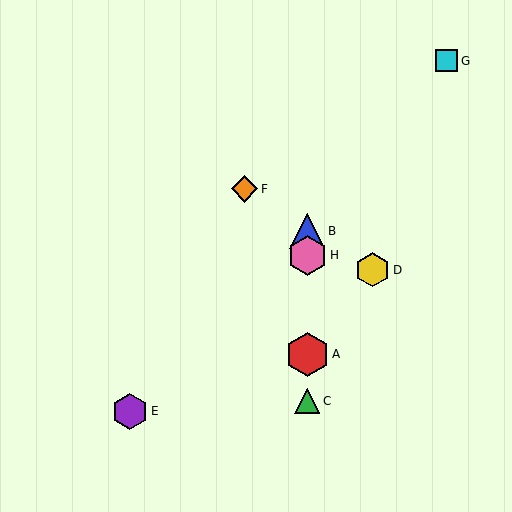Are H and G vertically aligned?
No, H is at x≈307 and G is at x≈446.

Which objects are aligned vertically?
Objects A, B, C, H are aligned vertically.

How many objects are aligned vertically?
4 objects (A, B, C, H) are aligned vertically.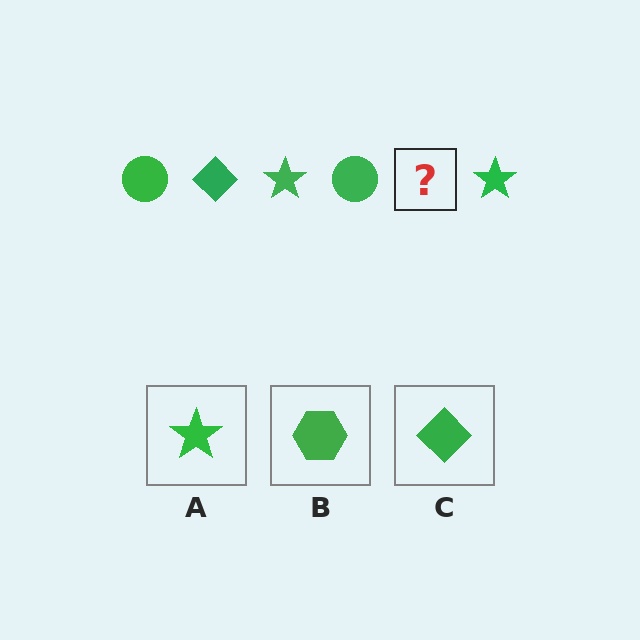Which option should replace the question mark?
Option C.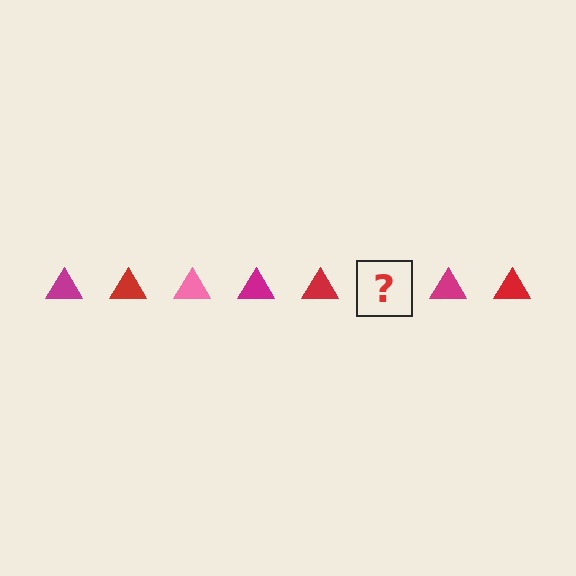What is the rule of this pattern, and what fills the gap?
The rule is that the pattern cycles through magenta, red, pink triangles. The gap should be filled with a pink triangle.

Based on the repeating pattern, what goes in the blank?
The blank should be a pink triangle.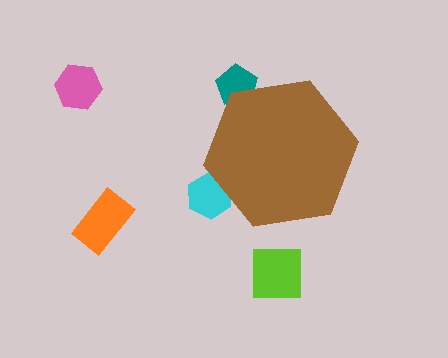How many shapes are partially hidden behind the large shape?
2 shapes are partially hidden.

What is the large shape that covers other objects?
A brown hexagon.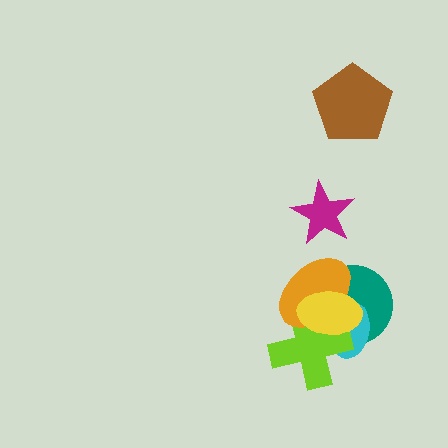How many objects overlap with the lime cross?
4 objects overlap with the lime cross.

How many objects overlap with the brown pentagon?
0 objects overlap with the brown pentagon.